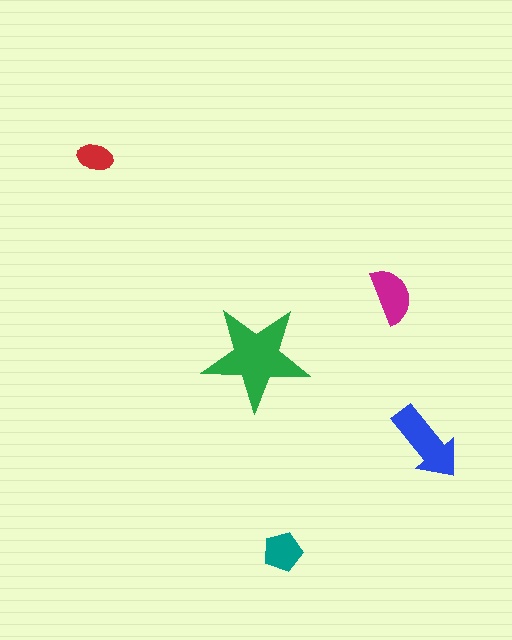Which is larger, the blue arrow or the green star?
The green star.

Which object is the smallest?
The red ellipse.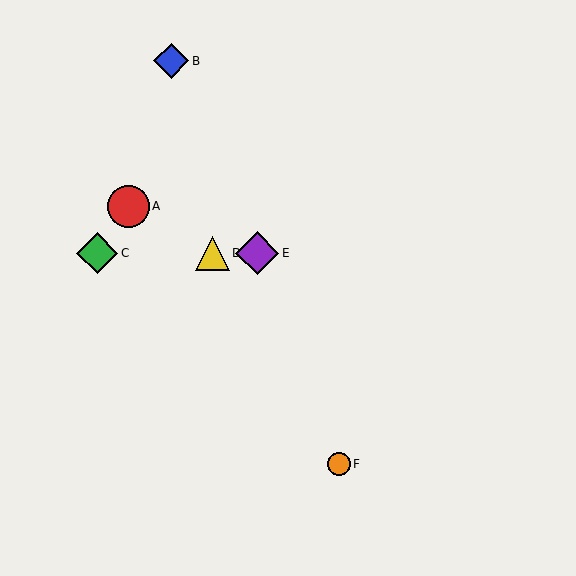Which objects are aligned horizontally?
Objects C, D, E are aligned horizontally.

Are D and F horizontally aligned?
No, D is at y≈253 and F is at y≈464.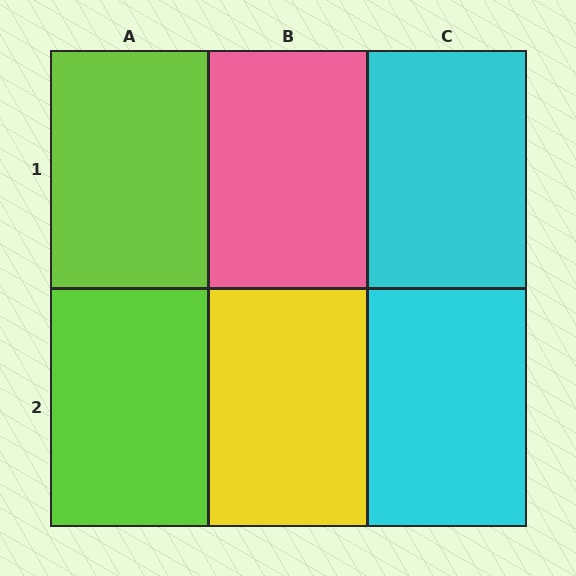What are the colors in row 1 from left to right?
Lime, pink, cyan.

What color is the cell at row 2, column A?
Lime.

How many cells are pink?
1 cell is pink.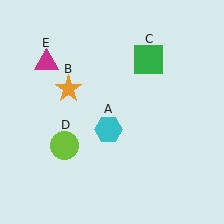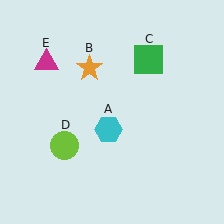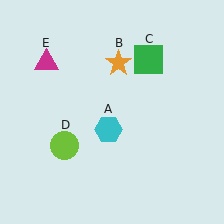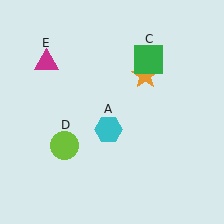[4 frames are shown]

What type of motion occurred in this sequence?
The orange star (object B) rotated clockwise around the center of the scene.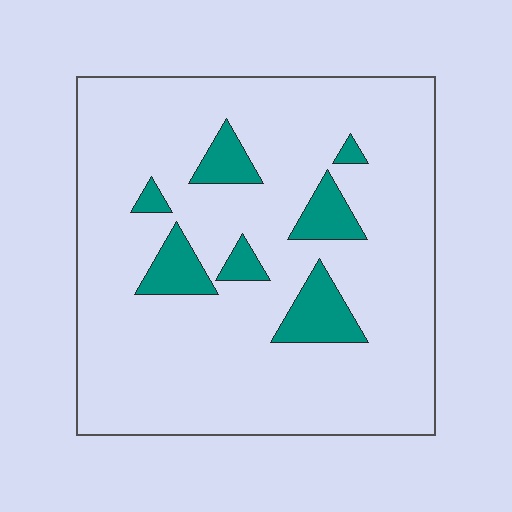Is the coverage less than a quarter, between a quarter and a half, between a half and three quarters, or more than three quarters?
Less than a quarter.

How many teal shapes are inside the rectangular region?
7.